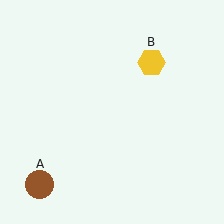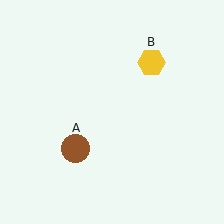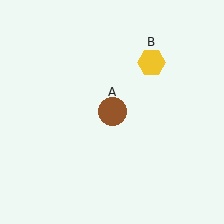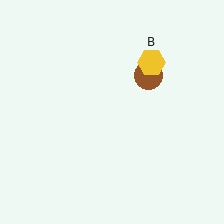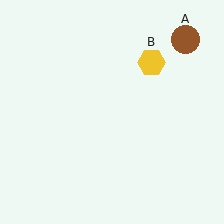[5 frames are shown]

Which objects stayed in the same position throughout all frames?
Yellow hexagon (object B) remained stationary.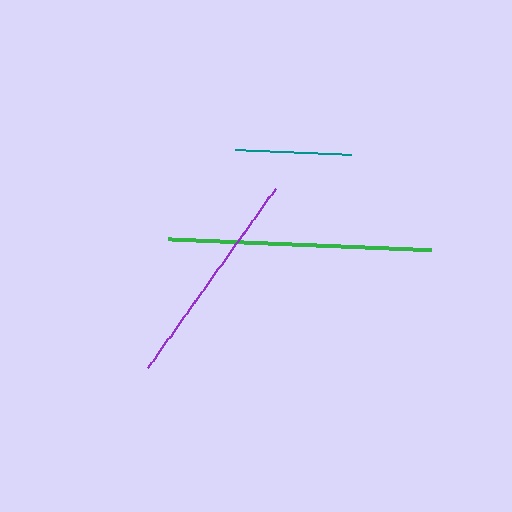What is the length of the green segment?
The green segment is approximately 265 pixels long.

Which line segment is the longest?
The green line is the longest at approximately 265 pixels.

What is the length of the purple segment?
The purple segment is approximately 220 pixels long.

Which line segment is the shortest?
The teal line is the shortest at approximately 117 pixels.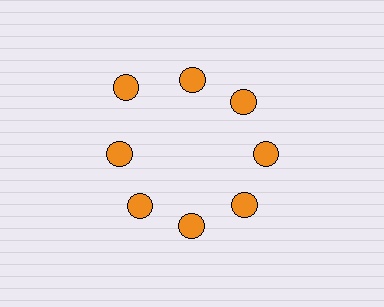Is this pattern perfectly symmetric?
No. The 8 orange circles are arranged in a ring, but one element near the 10 o'clock position is pushed outward from the center, breaking the 8-fold rotational symmetry.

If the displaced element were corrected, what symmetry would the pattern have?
It would have 8-fold rotational symmetry — the pattern would map onto itself every 45 degrees.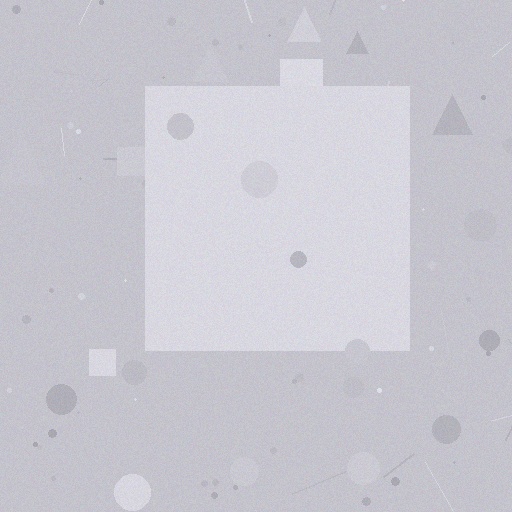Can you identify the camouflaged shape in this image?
The camouflaged shape is a square.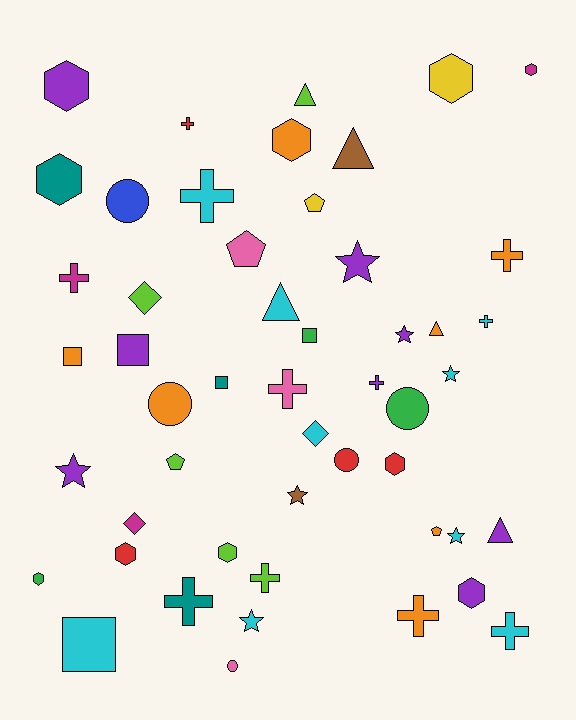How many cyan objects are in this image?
There are 9 cyan objects.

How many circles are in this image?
There are 5 circles.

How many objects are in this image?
There are 50 objects.